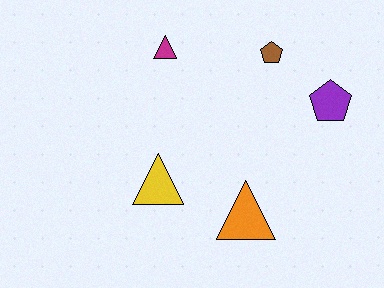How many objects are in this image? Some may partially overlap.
There are 5 objects.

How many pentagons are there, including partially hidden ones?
There are 2 pentagons.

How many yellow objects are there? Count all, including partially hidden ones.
There is 1 yellow object.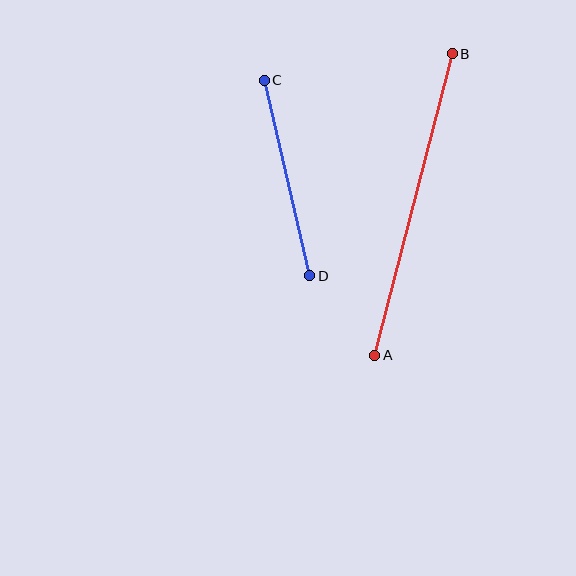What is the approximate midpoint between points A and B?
The midpoint is at approximately (413, 205) pixels.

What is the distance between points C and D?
The distance is approximately 201 pixels.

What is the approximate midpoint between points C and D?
The midpoint is at approximately (287, 178) pixels.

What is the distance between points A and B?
The distance is approximately 311 pixels.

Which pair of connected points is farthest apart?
Points A and B are farthest apart.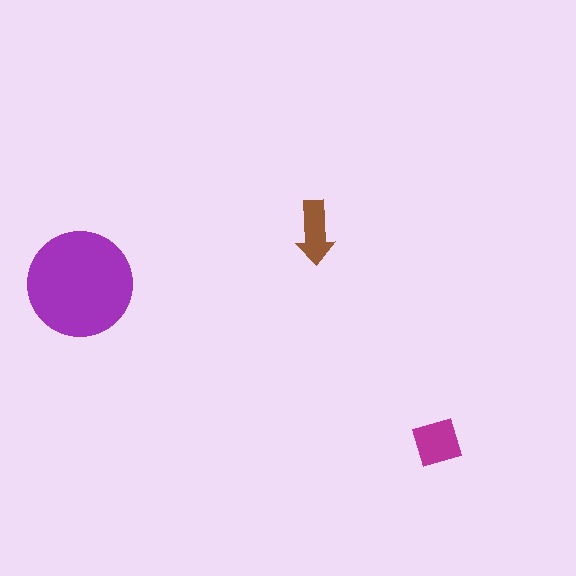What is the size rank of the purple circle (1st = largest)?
1st.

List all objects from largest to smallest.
The purple circle, the magenta square, the brown arrow.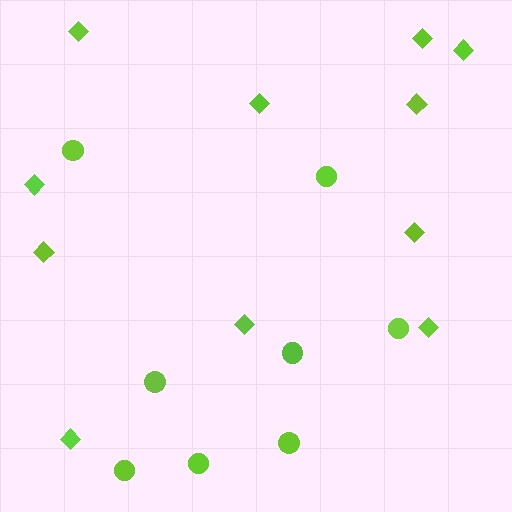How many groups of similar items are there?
There are 2 groups: one group of circles (8) and one group of diamonds (11).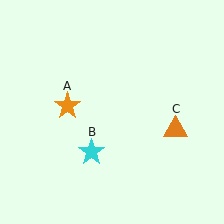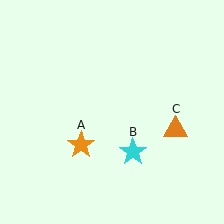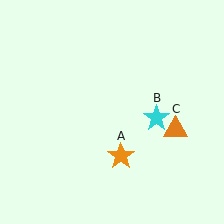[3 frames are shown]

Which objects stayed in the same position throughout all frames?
Orange triangle (object C) remained stationary.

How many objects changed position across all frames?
2 objects changed position: orange star (object A), cyan star (object B).